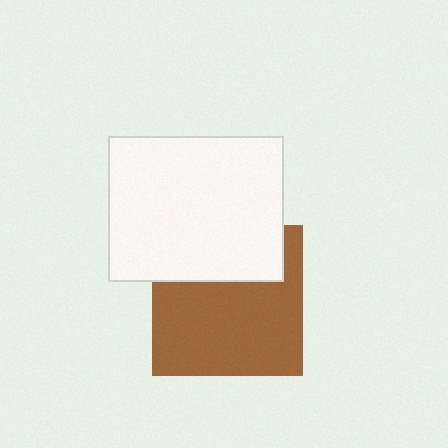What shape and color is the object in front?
The object in front is a white rectangle.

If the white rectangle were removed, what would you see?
You would see the complete brown square.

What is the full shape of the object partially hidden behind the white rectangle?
The partially hidden object is a brown square.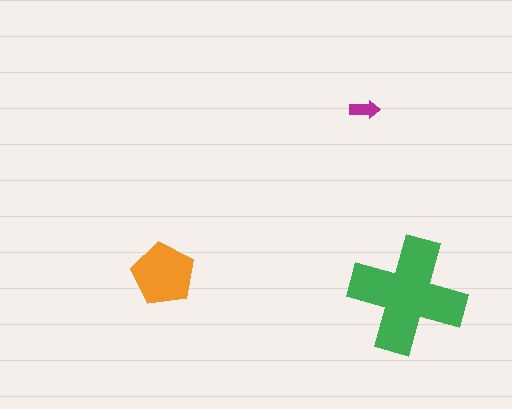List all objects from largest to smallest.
The green cross, the orange pentagon, the magenta arrow.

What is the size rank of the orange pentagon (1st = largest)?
2nd.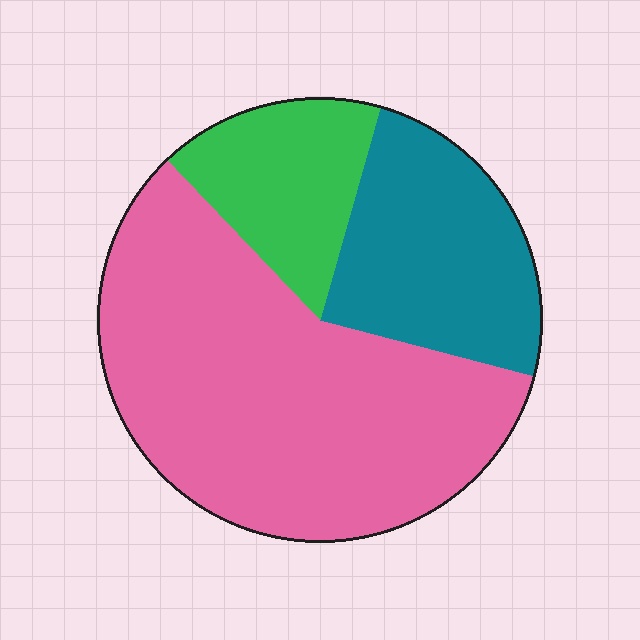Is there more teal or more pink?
Pink.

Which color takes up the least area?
Green, at roughly 15%.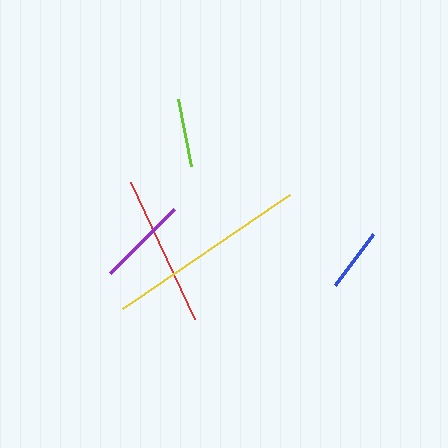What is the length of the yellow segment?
The yellow segment is approximately 202 pixels long.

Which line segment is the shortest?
The blue line is the shortest at approximately 64 pixels.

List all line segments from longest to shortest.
From longest to shortest: yellow, red, purple, lime, blue.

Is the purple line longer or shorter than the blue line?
The purple line is longer than the blue line.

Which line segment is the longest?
The yellow line is the longest at approximately 202 pixels.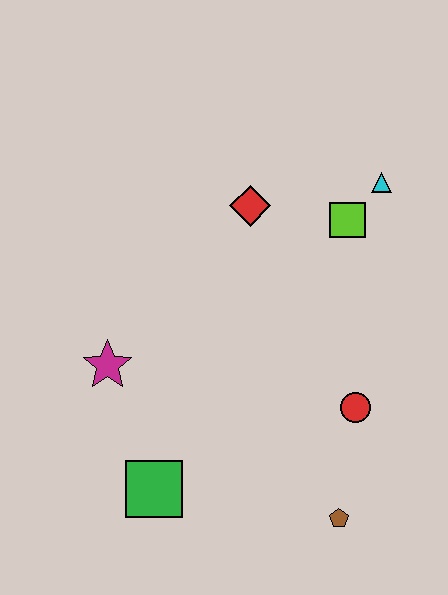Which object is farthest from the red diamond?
The brown pentagon is farthest from the red diamond.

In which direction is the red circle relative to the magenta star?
The red circle is to the right of the magenta star.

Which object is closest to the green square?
The magenta star is closest to the green square.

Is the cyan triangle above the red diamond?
Yes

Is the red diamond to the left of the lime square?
Yes